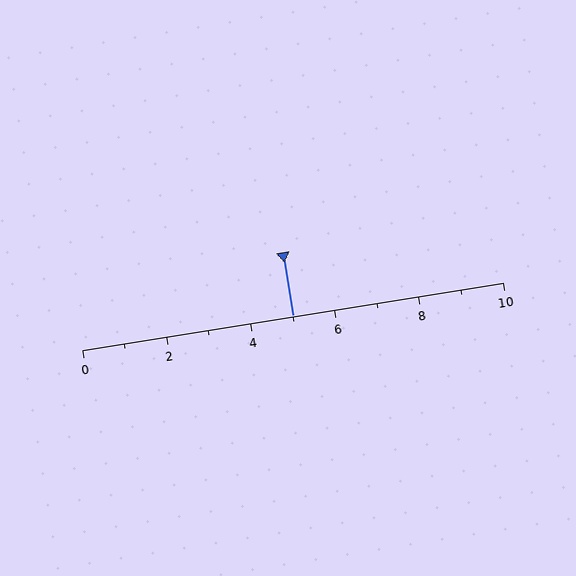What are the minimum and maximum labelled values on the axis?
The axis runs from 0 to 10.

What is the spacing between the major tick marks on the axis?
The major ticks are spaced 2 apart.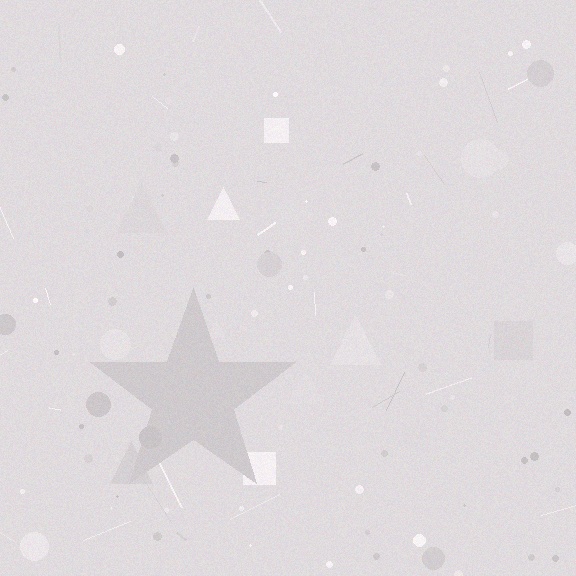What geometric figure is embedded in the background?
A star is embedded in the background.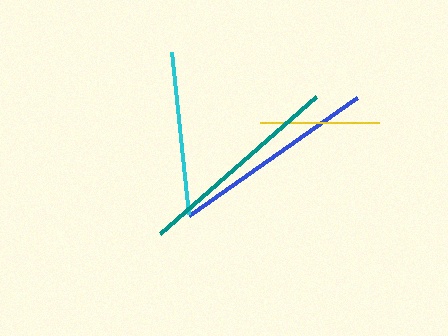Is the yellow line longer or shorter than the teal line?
The teal line is longer than the yellow line.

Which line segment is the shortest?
The yellow line is the shortest at approximately 119 pixels.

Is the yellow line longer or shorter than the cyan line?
The cyan line is longer than the yellow line.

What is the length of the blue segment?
The blue segment is approximately 206 pixels long.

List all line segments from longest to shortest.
From longest to shortest: teal, blue, cyan, yellow.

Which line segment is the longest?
The teal line is the longest at approximately 208 pixels.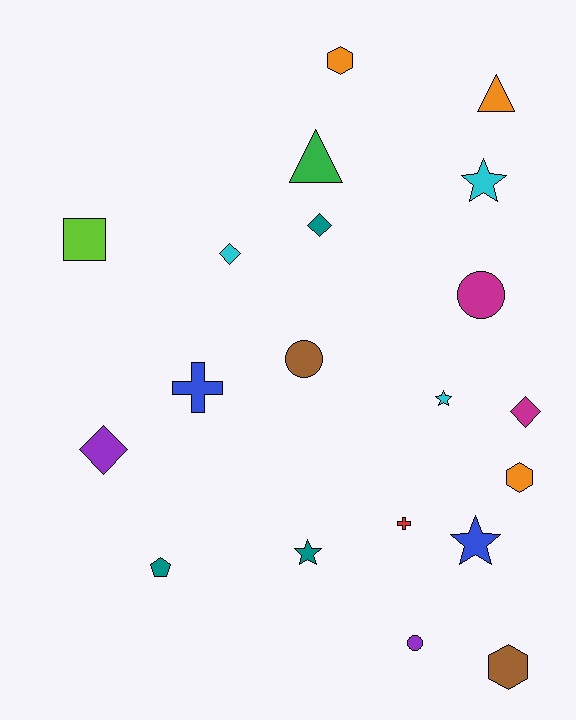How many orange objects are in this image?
There are 3 orange objects.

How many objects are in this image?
There are 20 objects.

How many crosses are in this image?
There are 2 crosses.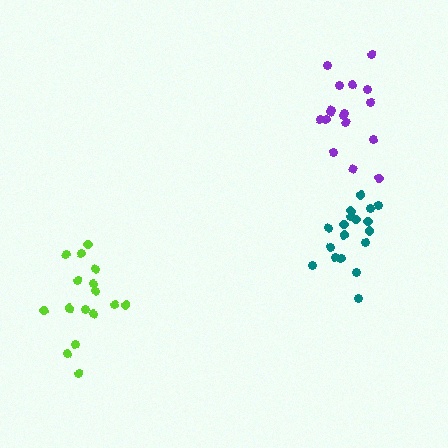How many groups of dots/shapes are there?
There are 3 groups.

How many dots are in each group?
Group 1: 17 dots, Group 2: 17 dots, Group 3: 18 dots (52 total).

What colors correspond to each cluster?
The clusters are colored: lime, purple, teal.